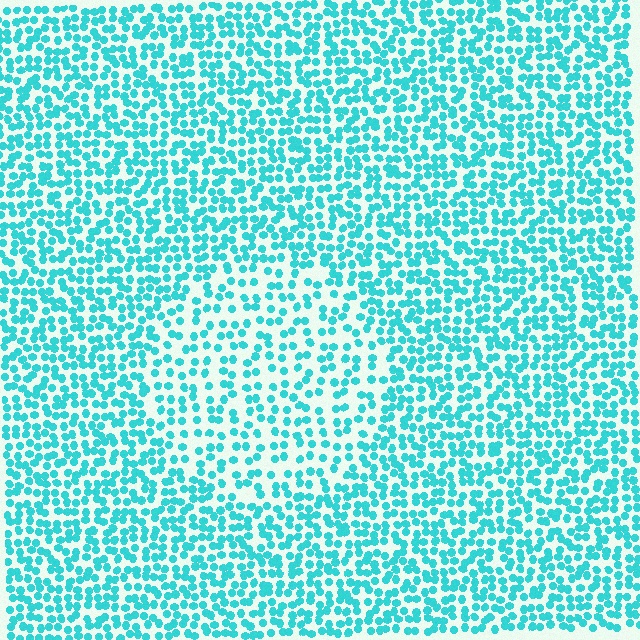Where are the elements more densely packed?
The elements are more densely packed outside the circle boundary.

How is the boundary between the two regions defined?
The boundary is defined by a change in element density (approximately 1.7x ratio). All elements are the same color, size, and shape.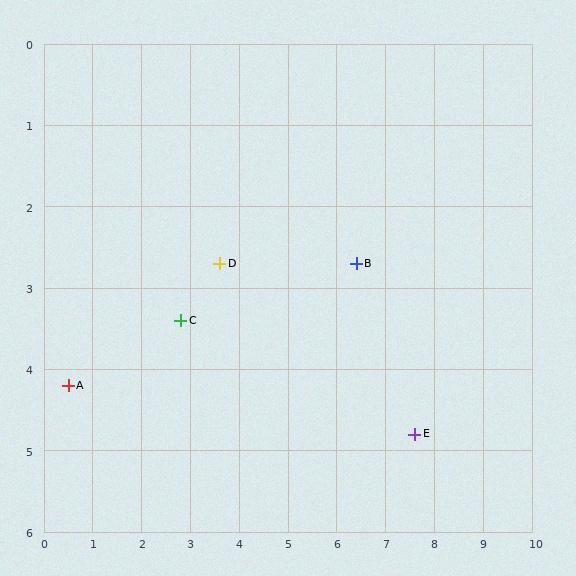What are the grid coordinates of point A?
Point A is at approximately (0.5, 4.2).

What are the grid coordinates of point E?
Point E is at approximately (7.6, 4.8).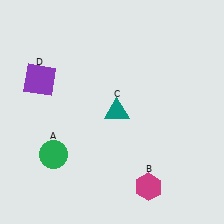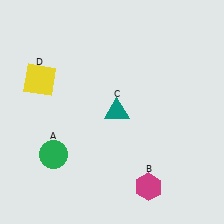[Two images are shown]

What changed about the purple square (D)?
In Image 1, D is purple. In Image 2, it changed to yellow.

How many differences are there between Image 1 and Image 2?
There is 1 difference between the two images.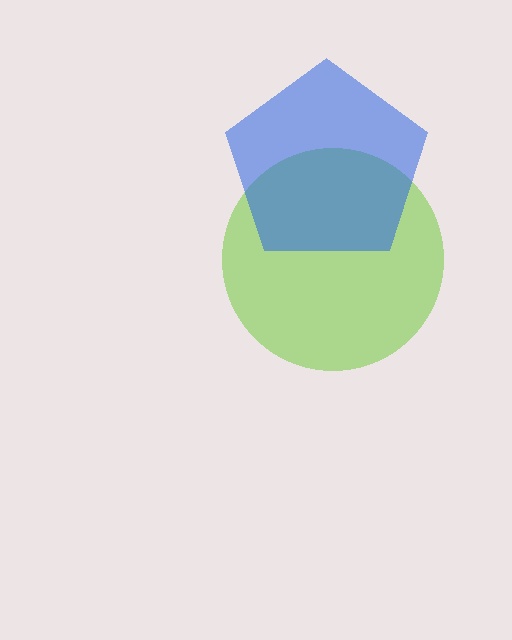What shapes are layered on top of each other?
The layered shapes are: a lime circle, a blue pentagon.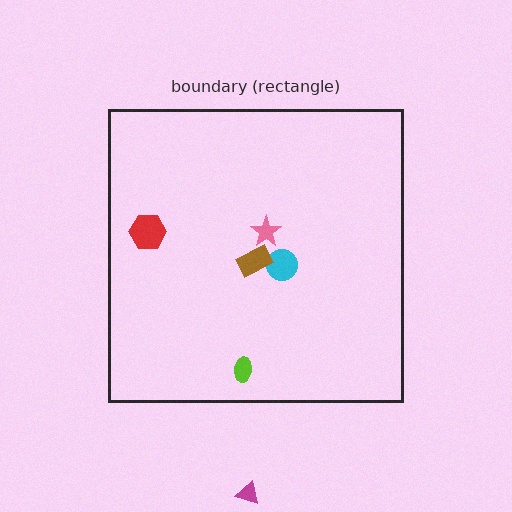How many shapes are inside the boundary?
5 inside, 1 outside.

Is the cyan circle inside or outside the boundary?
Inside.